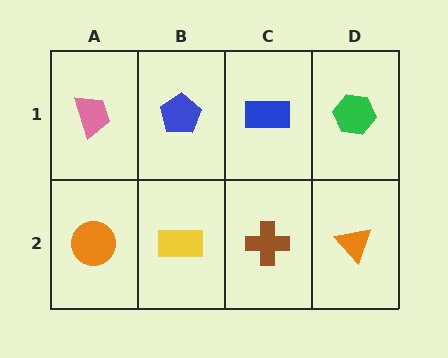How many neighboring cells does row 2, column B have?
3.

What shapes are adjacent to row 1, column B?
A yellow rectangle (row 2, column B), a pink trapezoid (row 1, column A), a blue rectangle (row 1, column C).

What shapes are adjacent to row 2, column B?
A blue pentagon (row 1, column B), an orange circle (row 2, column A), a brown cross (row 2, column C).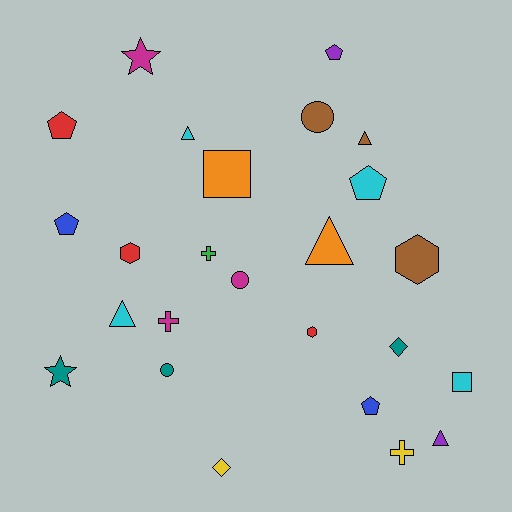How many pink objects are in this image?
There are no pink objects.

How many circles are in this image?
There are 3 circles.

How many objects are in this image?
There are 25 objects.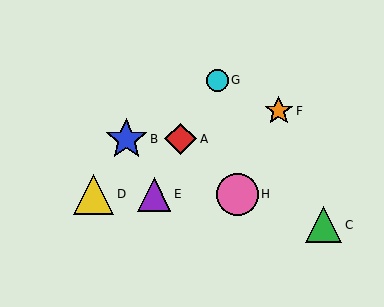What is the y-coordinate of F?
Object F is at y≈111.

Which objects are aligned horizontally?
Objects D, E, H are aligned horizontally.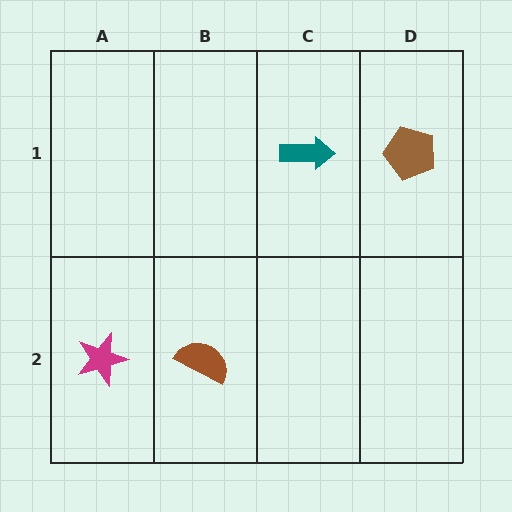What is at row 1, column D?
A brown pentagon.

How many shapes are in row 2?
2 shapes.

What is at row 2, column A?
A magenta star.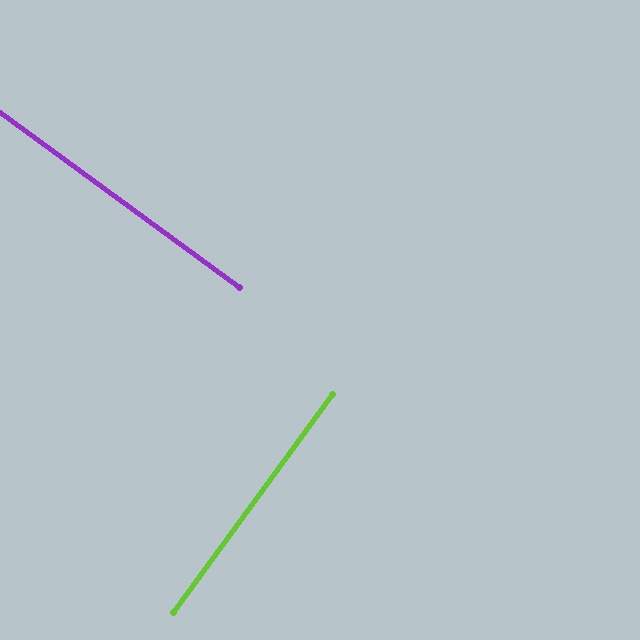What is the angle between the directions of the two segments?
Approximately 90 degrees.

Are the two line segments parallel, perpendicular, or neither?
Perpendicular — they meet at approximately 90°.